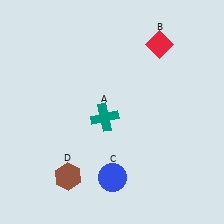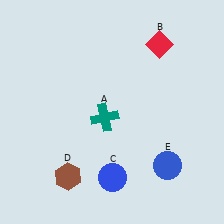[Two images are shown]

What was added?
A blue circle (E) was added in Image 2.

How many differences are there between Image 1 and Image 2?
There is 1 difference between the two images.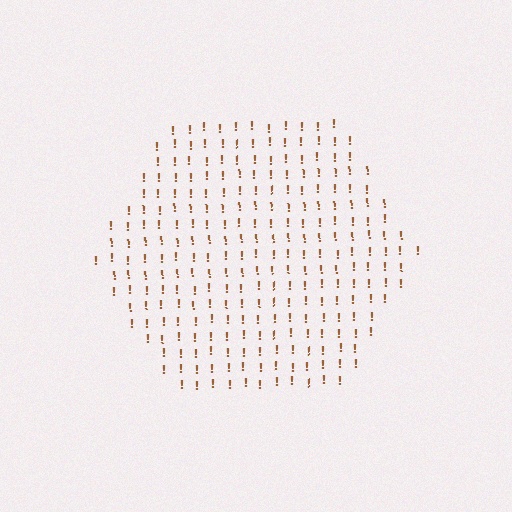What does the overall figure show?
The overall figure shows a hexagon.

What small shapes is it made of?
It is made of small exclamation marks.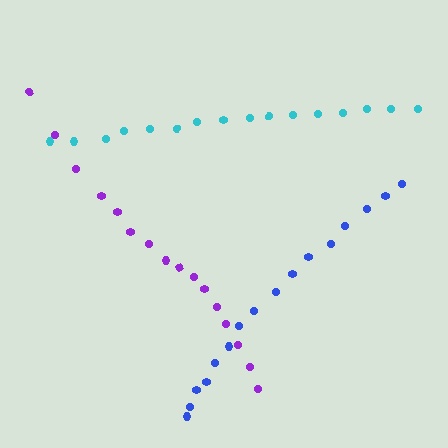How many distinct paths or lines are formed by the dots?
There are 3 distinct paths.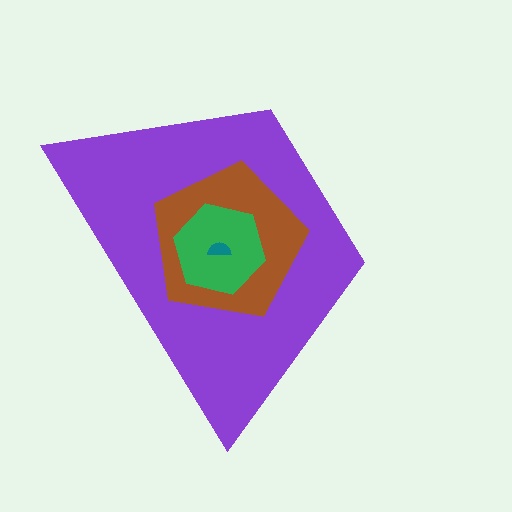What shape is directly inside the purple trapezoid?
The brown pentagon.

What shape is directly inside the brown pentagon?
The green hexagon.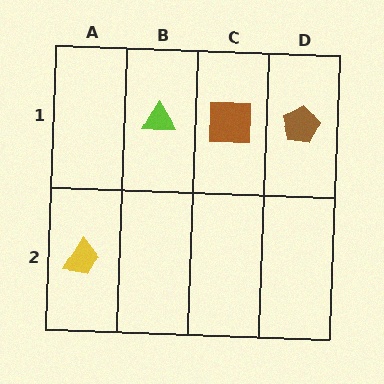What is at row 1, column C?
A brown square.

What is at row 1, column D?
A brown pentagon.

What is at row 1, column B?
A lime triangle.